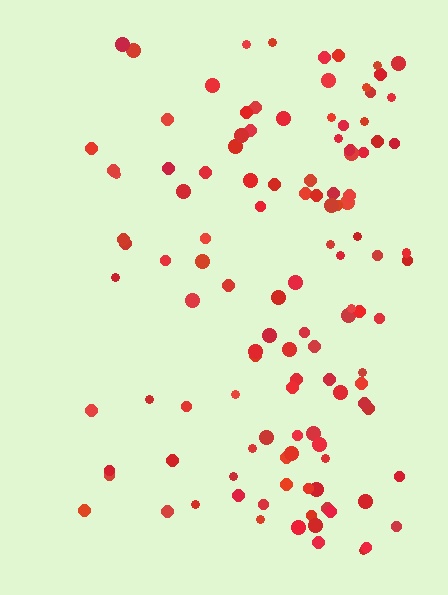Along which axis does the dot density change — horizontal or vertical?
Horizontal.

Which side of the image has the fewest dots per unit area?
The left.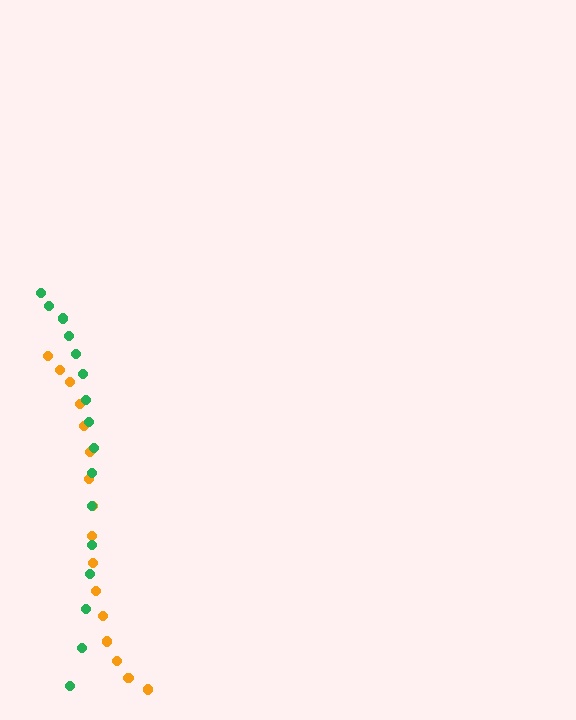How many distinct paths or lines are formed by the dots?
There are 2 distinct paths.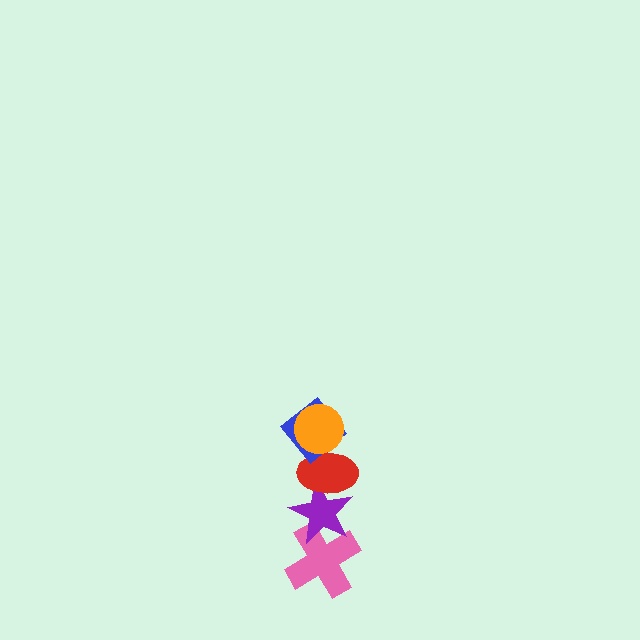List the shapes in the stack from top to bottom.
From top to bottom: the orange circle, the blue diamond, the red ellipse, the purple star, the pink cross.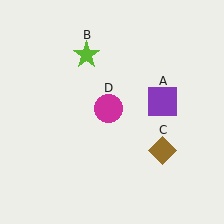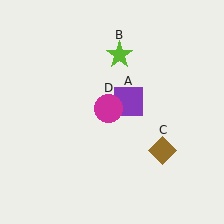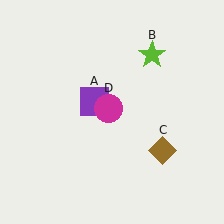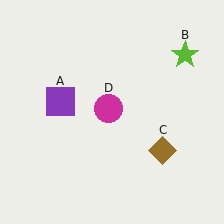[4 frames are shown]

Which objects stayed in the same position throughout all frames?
Brown diamond (object C) and magenta circle (object D) remained stationary.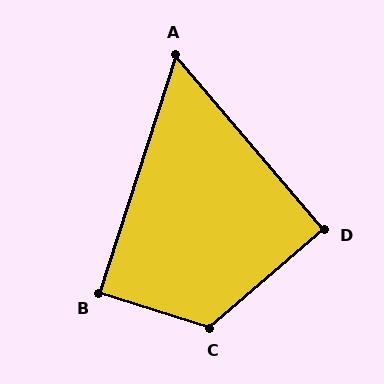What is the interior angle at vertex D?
Approximately 90 degrees (approximately right).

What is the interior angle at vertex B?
Approximately 90 degrees (approximately right).